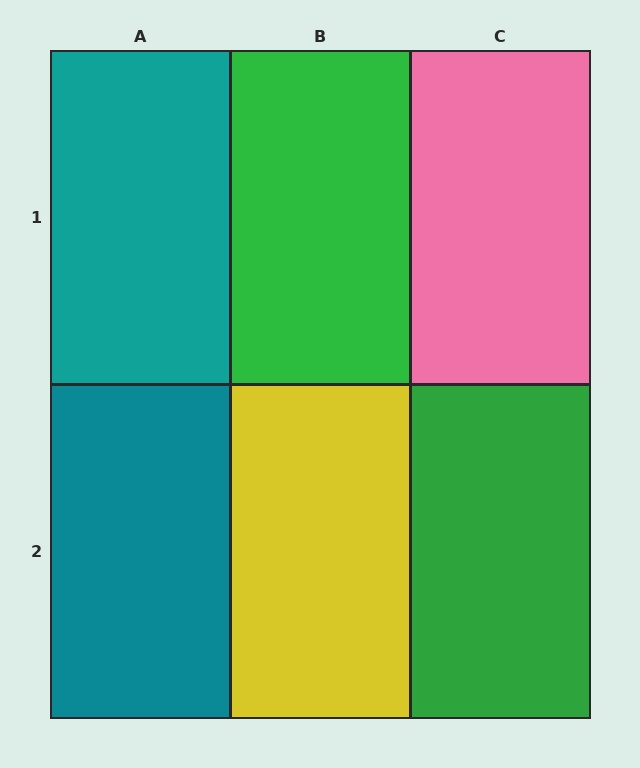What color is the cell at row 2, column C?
Green.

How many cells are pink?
1 cell is pink.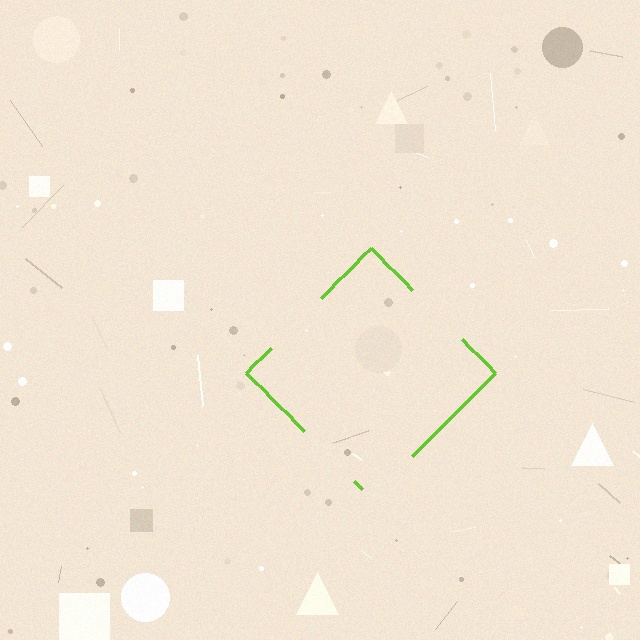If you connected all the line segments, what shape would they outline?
They would outline a diamond.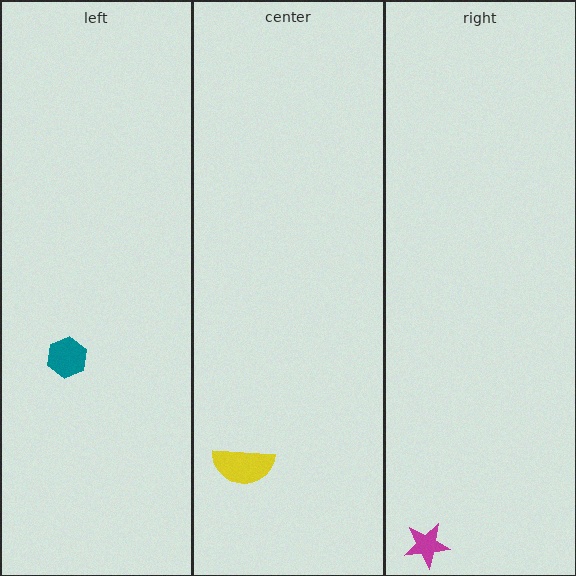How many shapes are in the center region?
1.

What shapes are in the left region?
The teal hexagon.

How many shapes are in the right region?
1.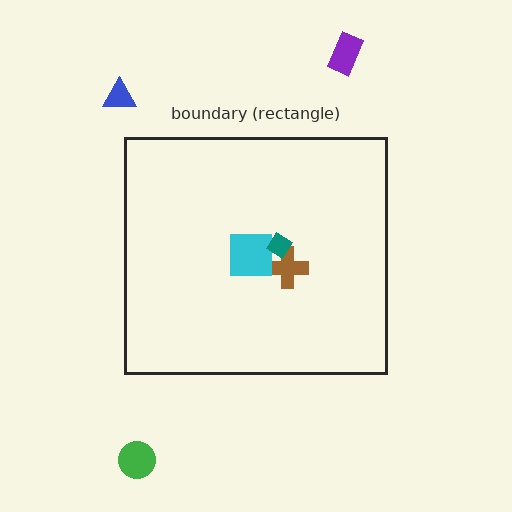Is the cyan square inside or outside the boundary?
Inside.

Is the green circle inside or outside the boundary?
Outside.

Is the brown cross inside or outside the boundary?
Inside.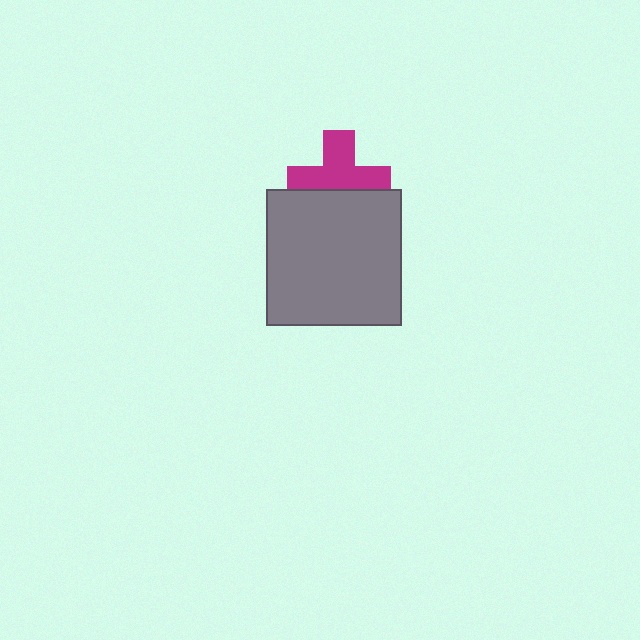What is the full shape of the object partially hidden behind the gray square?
The partially hidden object is a magenta cross.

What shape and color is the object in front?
The object in front is a gray square.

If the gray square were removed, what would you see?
You would see the complete magenta cross.